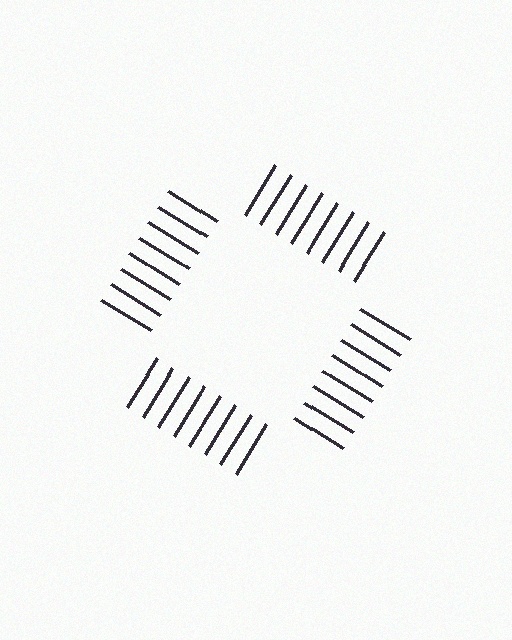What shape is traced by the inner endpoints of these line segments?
An illusory square — the line segments terminate on its edges but no continuous stroke is drawn.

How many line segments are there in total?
32 — 8 along each of the 4 edges.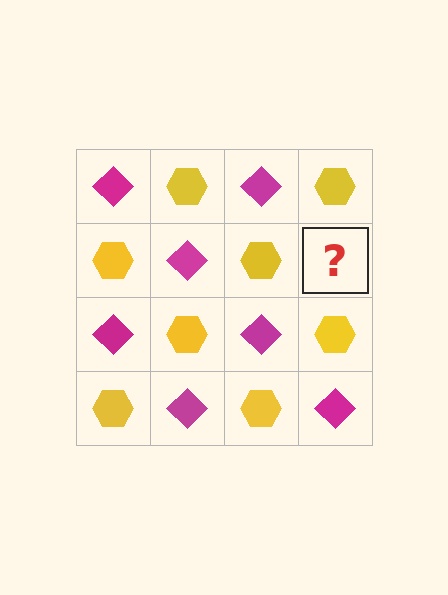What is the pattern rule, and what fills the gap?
The rule is that it alternates magenta diamond and yellow hexagon in a checkerboard pattern. The gap should be filled with a magenta diamond.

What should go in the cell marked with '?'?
The missing cell should contain a magenta diamond.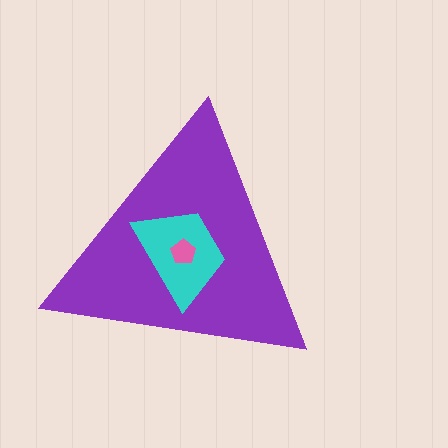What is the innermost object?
The pink pentagon.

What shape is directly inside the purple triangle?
The cyan trapezoid.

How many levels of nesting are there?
3.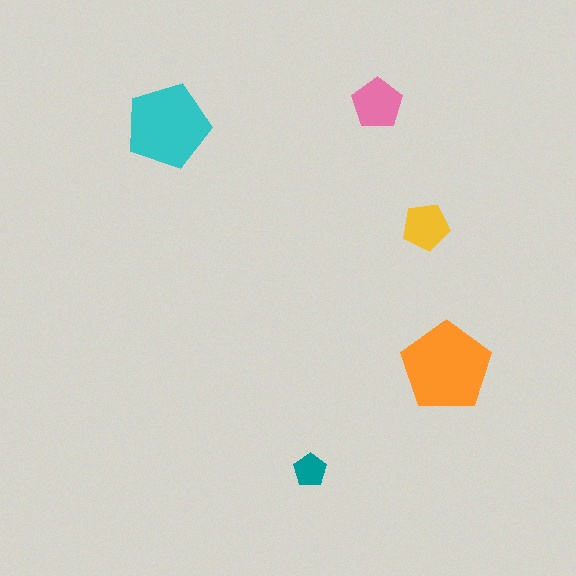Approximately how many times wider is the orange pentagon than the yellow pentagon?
About 2 times wider.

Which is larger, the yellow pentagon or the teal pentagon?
The yellow one.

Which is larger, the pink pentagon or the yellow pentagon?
The pink one.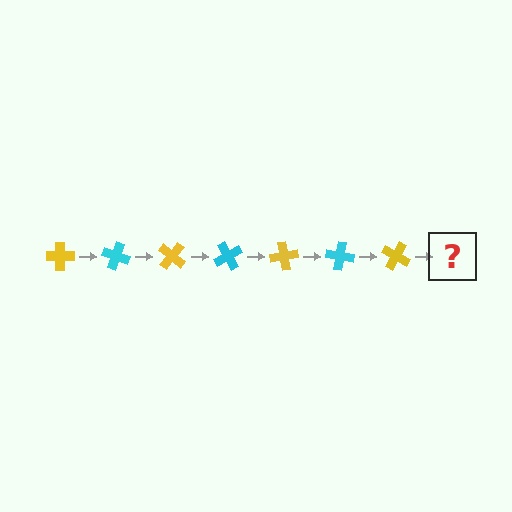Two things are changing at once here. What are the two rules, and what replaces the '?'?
The two rules are that it rotates 20 degrees each step and the color cycles through yellow and cyan. The '?' should be a cyan cross, rotated 140 degrees from the start.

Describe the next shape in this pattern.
It should be a cyan cross, rotated 140 degrees from the start.